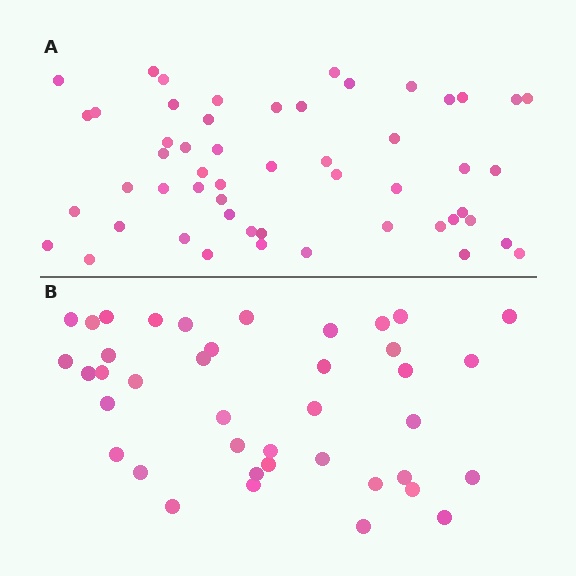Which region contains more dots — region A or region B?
Region A (the top region) has more dots.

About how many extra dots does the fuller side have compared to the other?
Region A has approximately 15 more dots than region B.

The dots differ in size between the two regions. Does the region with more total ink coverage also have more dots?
No. Region B has more total ink coverage because its dots are larger, but region A actually contains more individual dots. Total area can be misleading — the number of items is what matters here.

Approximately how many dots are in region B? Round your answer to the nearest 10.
About 40 dots.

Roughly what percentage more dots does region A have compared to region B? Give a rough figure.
About 30% more.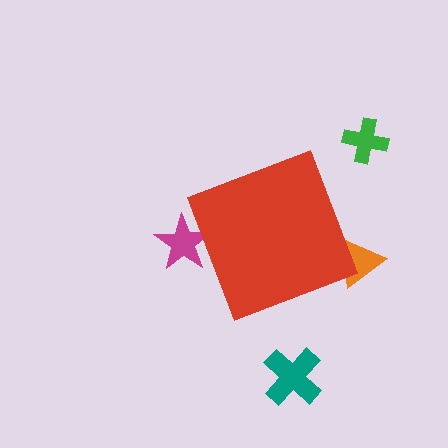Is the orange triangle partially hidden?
Yes, the orange triangle is partially hidden behind the red diamond.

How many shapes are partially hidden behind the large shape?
2 shapes are partially hidden.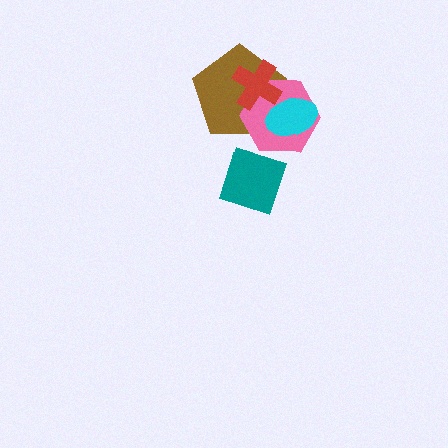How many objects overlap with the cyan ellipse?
2 objects overlap with the cyan ellipse.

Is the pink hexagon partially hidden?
Yes, it is partially covered by another shape.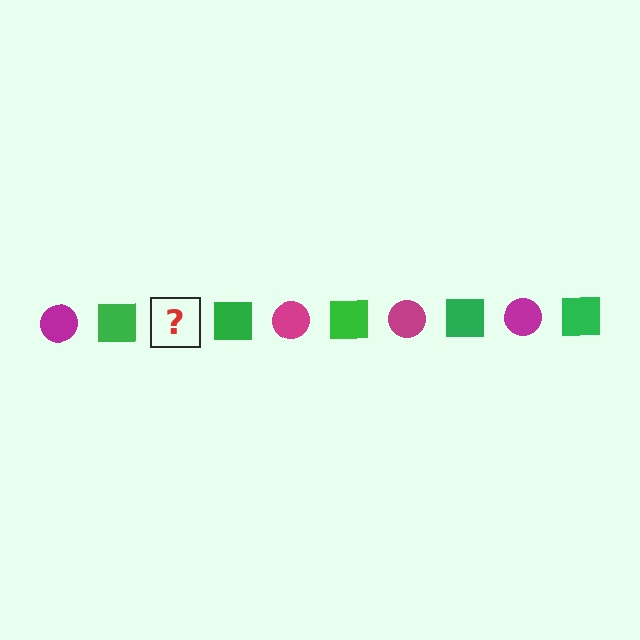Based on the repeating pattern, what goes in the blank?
The blank should be a magenta circle.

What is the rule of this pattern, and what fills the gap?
The rule is that the pattern alternates between magenta circle and green square. The gap should be filled with a magenta circle.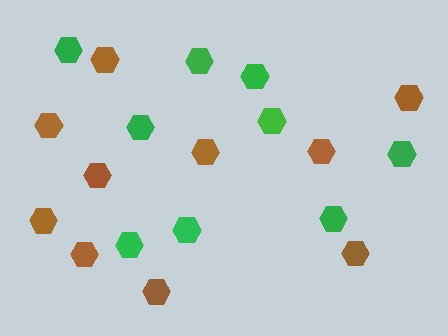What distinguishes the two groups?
There are 2 groups: one group of brown hexagons (10) and one group of green hexagons (9).